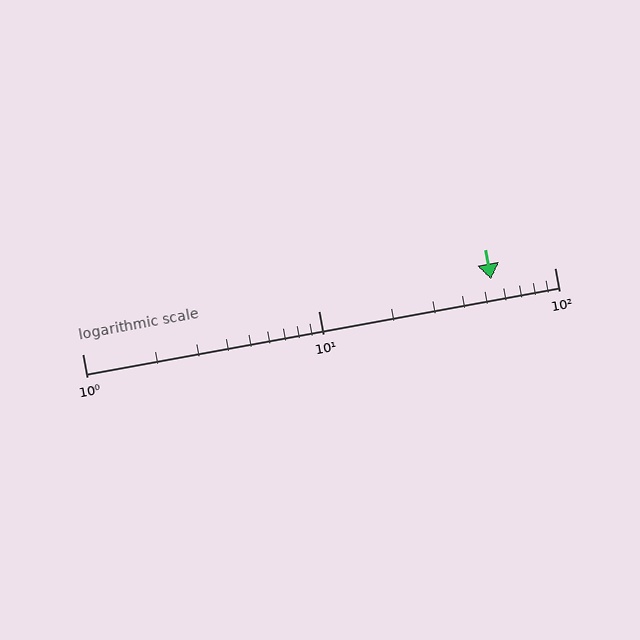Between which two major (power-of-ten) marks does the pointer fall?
The pointer is between 10 and 100.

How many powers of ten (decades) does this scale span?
The scale spans 2 decades, from 1 to 100.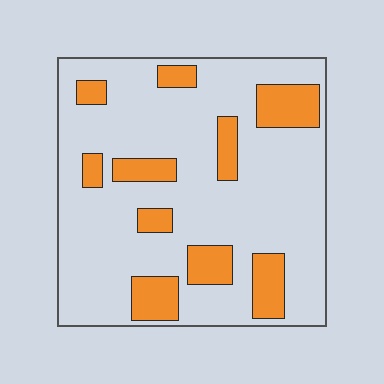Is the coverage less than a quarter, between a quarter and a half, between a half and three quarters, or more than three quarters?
Less than a quarter.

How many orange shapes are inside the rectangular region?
10.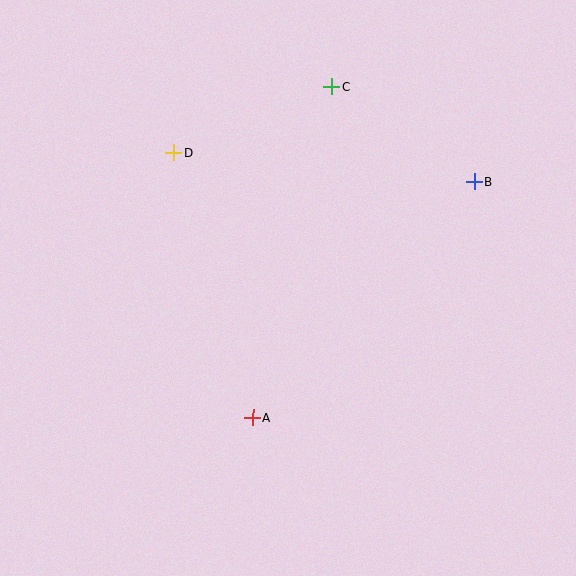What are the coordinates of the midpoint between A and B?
The midpoint between A and B is at (364, 300).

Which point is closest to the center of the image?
Point A at (253, 418) is closest to the center.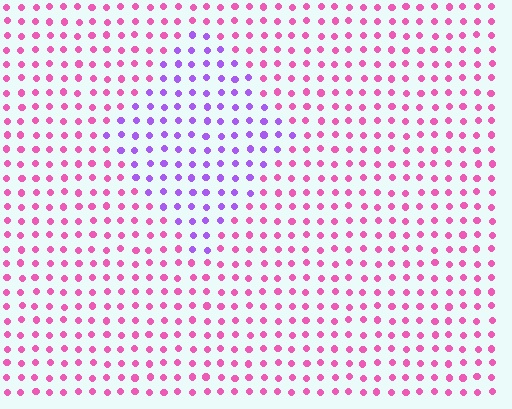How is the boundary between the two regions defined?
The boundary is defined purely by a slight shift in hue (about 52 degrees). Spacing, size, and orientation are identical on both sides.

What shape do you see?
I see a diamond.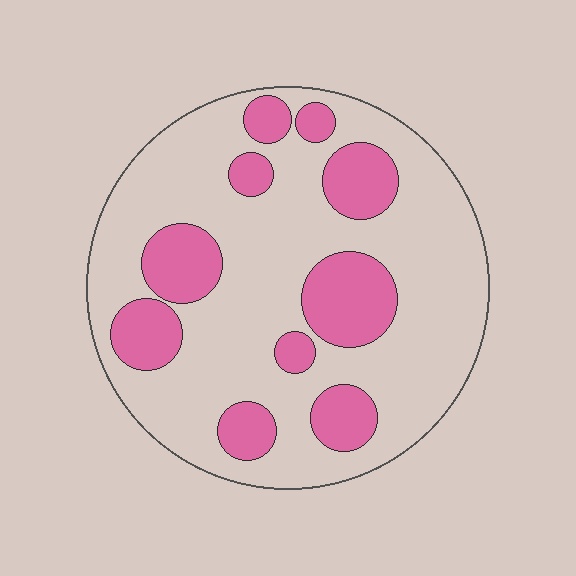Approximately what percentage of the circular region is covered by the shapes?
Approximately 25%.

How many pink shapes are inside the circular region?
10.